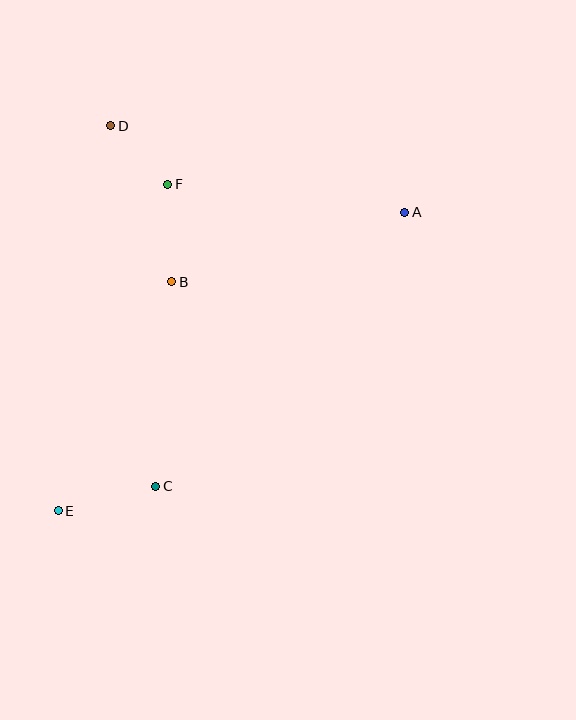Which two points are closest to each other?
Points D and F are closest to each other.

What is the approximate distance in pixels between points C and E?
The distance between C and E is approximately 100 pixels.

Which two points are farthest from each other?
Points A and E are farthest from each other.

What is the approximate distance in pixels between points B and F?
The distance between B and F is approximately 97 pixels.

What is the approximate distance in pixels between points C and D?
The distance between C and D is approximately 363 pixels.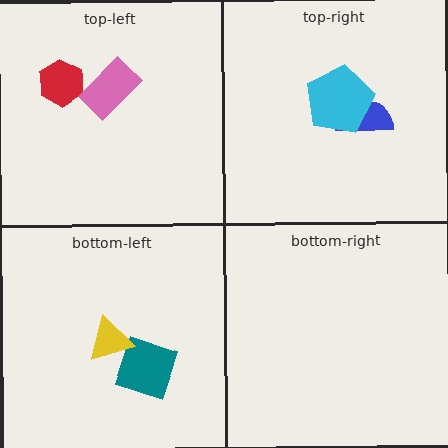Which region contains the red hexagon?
The top-left region.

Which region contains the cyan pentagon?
The top-right region.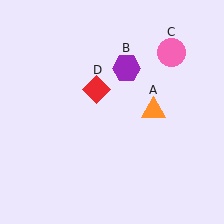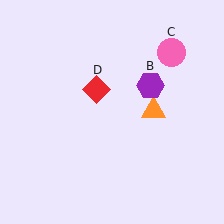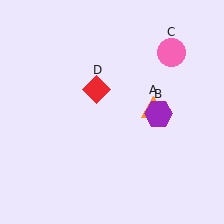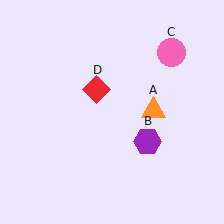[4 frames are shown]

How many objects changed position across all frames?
1 object changed position: purple hexagon (object B).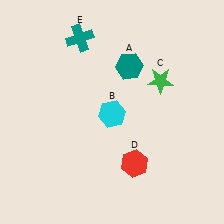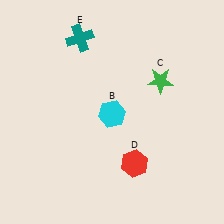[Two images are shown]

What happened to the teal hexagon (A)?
The teal hexagon (A) was removed in Image 2. It was in the top-right area of Image 1.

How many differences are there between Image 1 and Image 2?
There is 1 difference between the two images.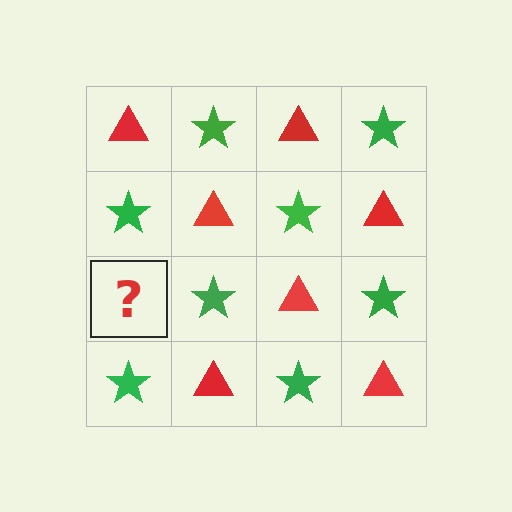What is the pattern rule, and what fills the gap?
The rule is that it alternates red triangle and green star in a checkerboard pattern. The gap should be filled with a red triangle.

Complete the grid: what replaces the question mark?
The question mark should be replaced with a red triangle.